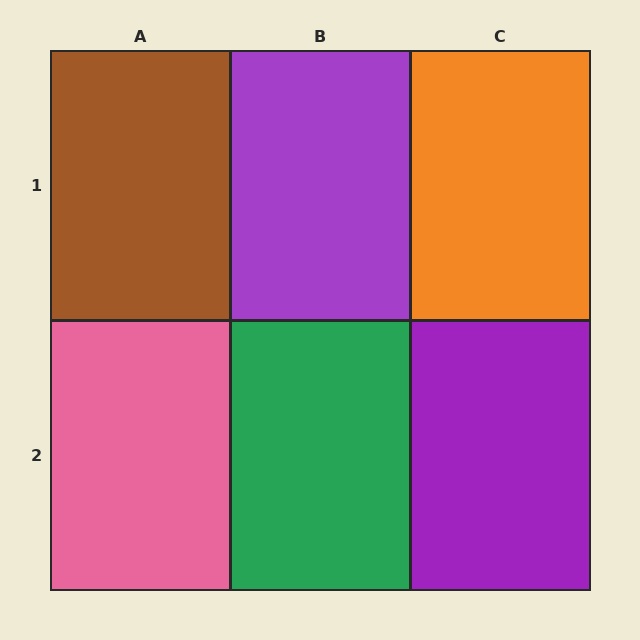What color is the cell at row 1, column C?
Orange.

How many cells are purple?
2 cells are purple.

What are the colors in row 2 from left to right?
Pink, green, purple.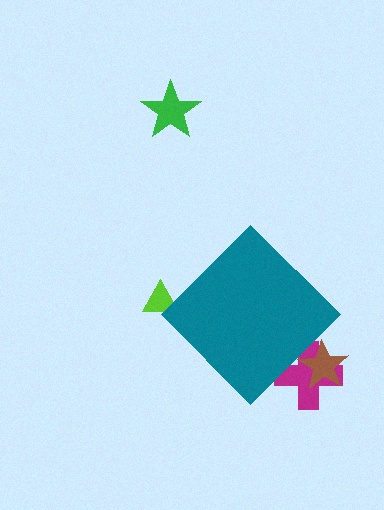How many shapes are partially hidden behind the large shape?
3 shapes are partially hidden.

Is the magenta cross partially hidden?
Yes, the magenta cross is partially hidden behind the teal diamond.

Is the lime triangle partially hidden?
Yes, the lime triangle is partially hidden behind the teal diamond.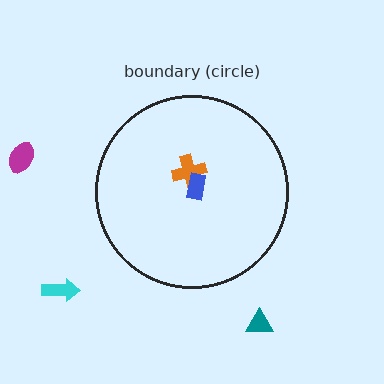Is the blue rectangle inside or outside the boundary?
Inside.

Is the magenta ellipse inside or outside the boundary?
Outside.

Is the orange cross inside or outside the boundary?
Inside.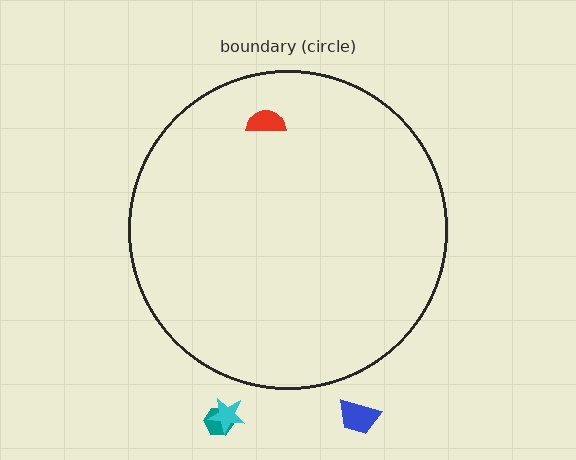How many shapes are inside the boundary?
1 inside, 3 outside.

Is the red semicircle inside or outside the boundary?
Inside.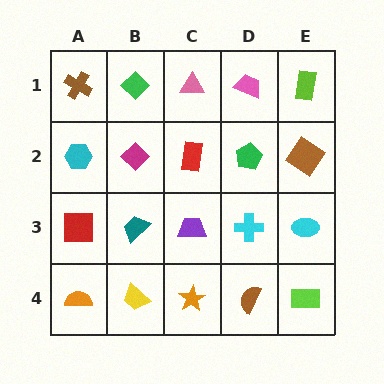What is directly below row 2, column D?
A cyan cross.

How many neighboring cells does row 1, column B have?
3.